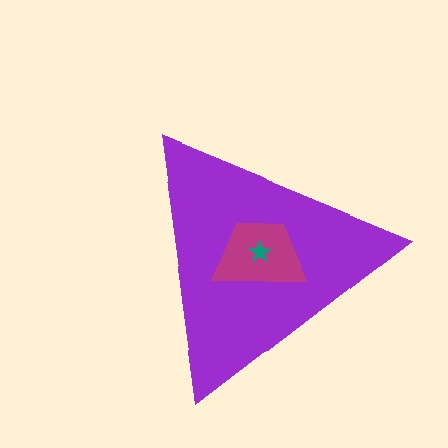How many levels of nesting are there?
3.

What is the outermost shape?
The purple triangle.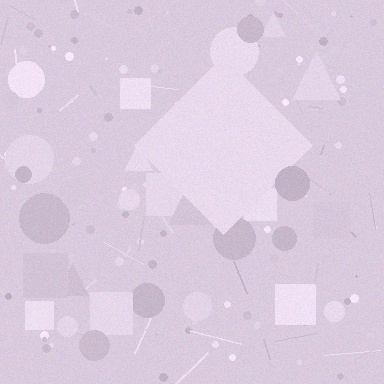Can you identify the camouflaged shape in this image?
The camouflaged shape is a diamond.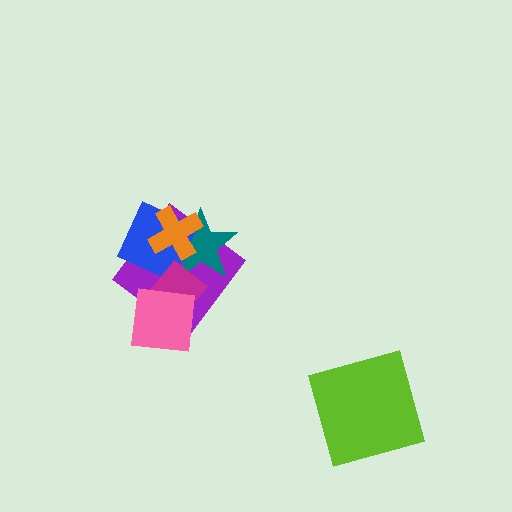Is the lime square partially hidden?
No, no other shape covers it.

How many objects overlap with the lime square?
0 objects overlap with the lime square.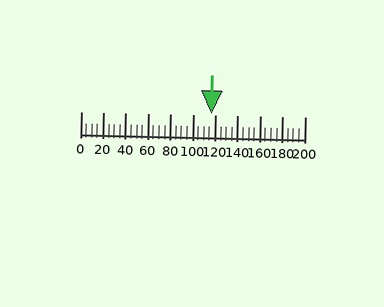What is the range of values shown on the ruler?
The ruler shows values from 0 to 200.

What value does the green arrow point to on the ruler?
The green arrow points to approximately 117.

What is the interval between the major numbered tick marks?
The major tick marks are spaced 20 units apart.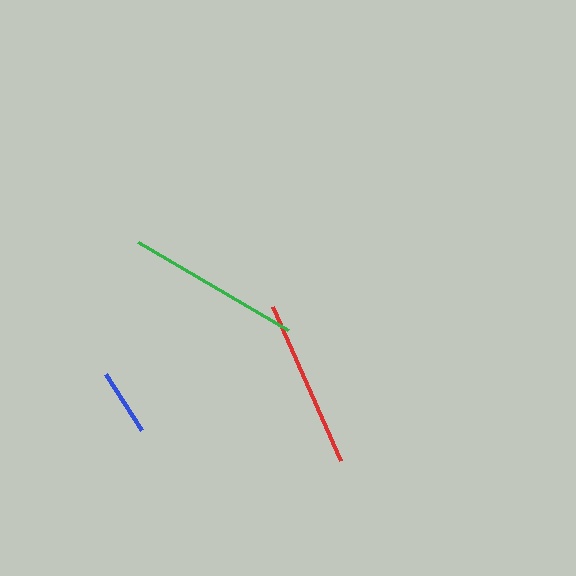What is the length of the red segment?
The red segment is approximately 168 pixels long.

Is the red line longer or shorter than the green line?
The green line is longer than the red line.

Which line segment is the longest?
The green line is the longest at approximately 174 pixels.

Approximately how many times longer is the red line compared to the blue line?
The red line is approximately 2.5 times the length of the blue line.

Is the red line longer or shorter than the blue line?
The red line is longer than the blue line.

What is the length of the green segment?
The green segment is approximately 174 pixels long.